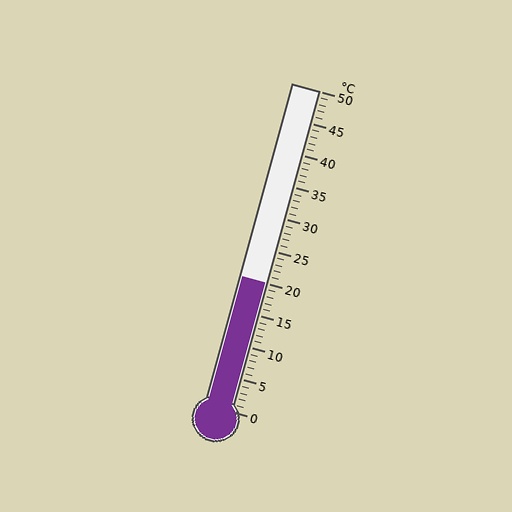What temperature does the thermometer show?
The thermometer shows approximately 20°C.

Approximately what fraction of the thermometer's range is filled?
The thermometer is filled to approximately 40% of its range.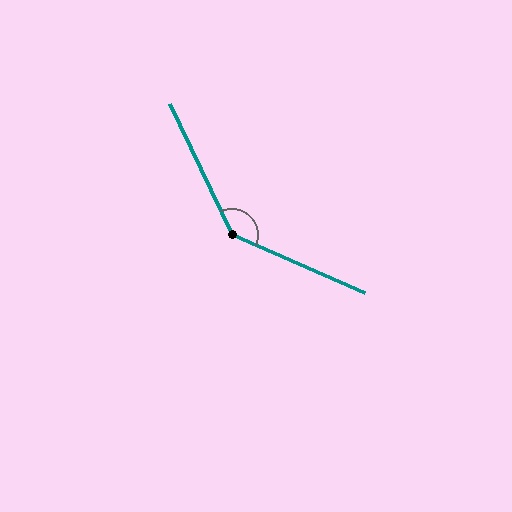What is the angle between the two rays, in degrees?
Approximately 139 degrees.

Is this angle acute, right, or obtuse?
It is obtuse.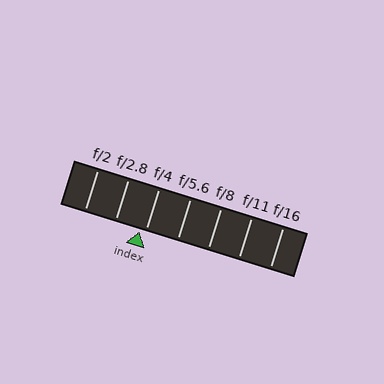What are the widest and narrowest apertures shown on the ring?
The widest aperture shown is f/2 and the narrowest is f/16.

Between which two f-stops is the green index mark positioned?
The index mark is between f/2.8 and f/4.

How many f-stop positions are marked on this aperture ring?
There are 7 f-stop positions marked.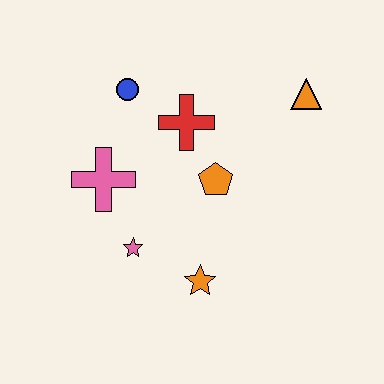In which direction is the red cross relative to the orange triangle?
The red cross is to the left of the orange triangle.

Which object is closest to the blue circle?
The red cross is closest to the blue circle.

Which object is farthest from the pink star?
The orange triangle is farthest from the pink star.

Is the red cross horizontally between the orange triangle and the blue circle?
Yes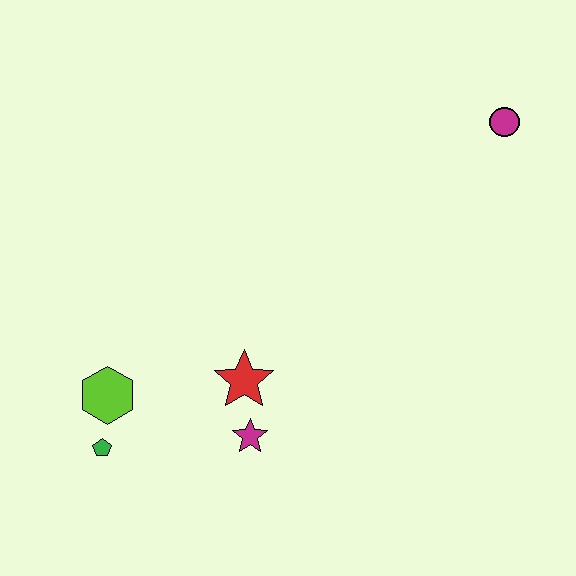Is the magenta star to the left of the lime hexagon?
No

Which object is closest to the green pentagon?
The lime hexagon is closest to the green pentagon.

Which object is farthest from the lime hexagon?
The magenta circle is farthest from the lime hexagon.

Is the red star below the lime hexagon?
No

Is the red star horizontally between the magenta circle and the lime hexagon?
Yes